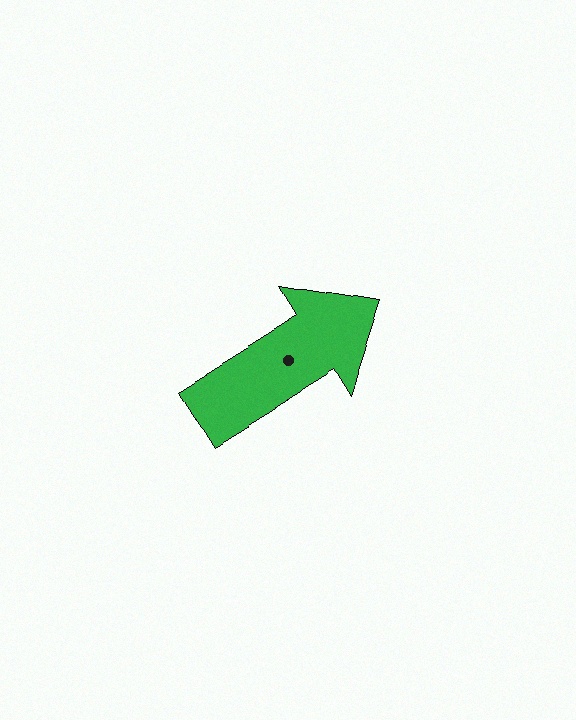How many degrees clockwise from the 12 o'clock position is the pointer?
Approximately 58 degrees.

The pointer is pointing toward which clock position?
Roughly 2 o'clock.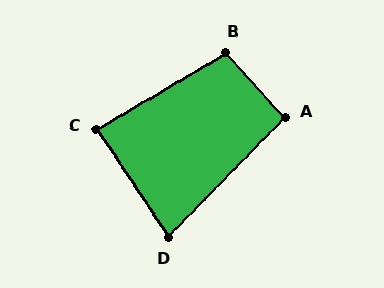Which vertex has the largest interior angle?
B, at approximately 102 degrees.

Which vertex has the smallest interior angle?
D, at approximately 78 degrees.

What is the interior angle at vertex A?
Approximately 93 degrees (approximately right).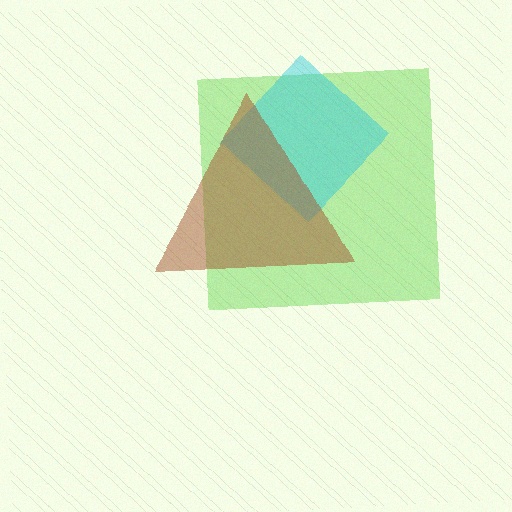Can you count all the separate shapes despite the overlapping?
Yes, there are 3 separate shapes.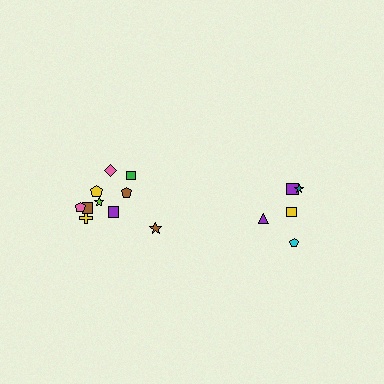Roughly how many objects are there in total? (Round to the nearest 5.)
Roughly 15 objects in total.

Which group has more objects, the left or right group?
The left group.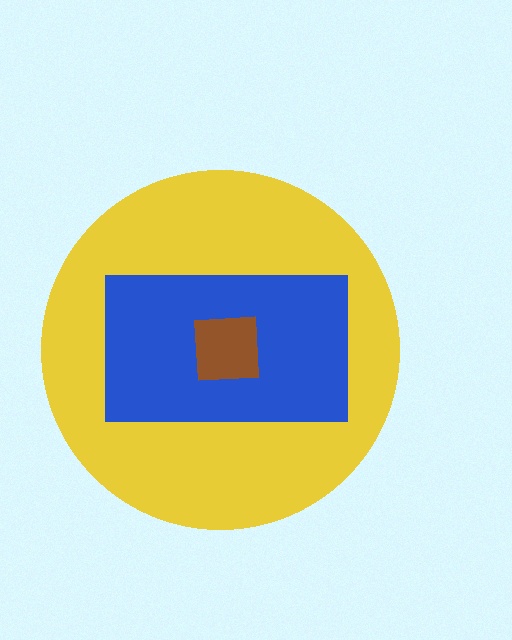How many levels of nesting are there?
3.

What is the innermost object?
The brown square.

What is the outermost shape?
The yellow circle.